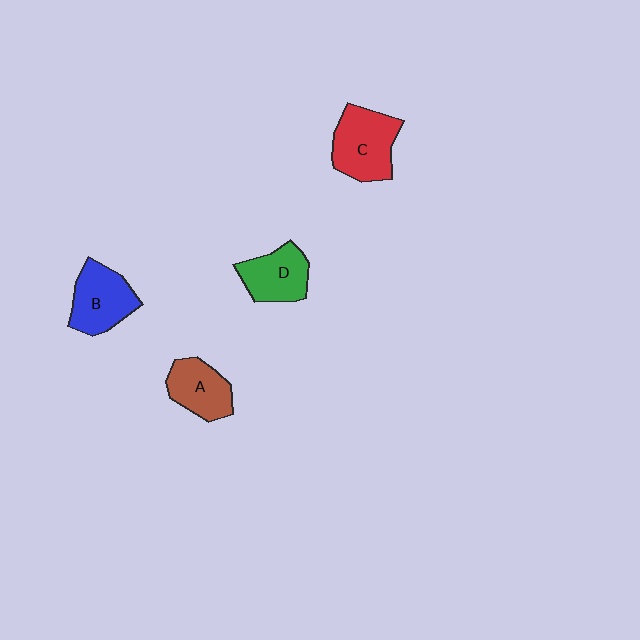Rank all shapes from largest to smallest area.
From largest to smallest: C (red), B (blue), D (green), A (brown).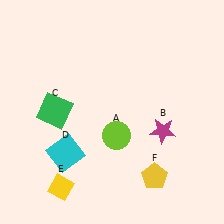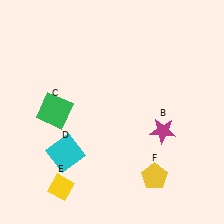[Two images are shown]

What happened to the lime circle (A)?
The lime circle (A) was removed in Image 2. It was in the bottom-right area of Image 1.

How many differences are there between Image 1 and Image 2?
There is 1 difference between the two images.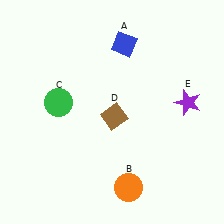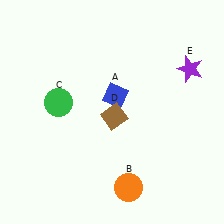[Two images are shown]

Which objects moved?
The objects that moved are: the blue diamond (A), the purple star (E).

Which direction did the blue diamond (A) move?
The blue diamond (A) moved down.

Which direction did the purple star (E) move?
The purple star (E) moved up.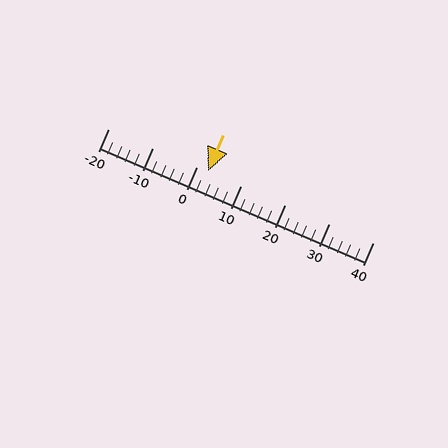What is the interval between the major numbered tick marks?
The major tick marks are spaced 10 units apart.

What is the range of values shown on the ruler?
The ruler shows values from -20 to 40.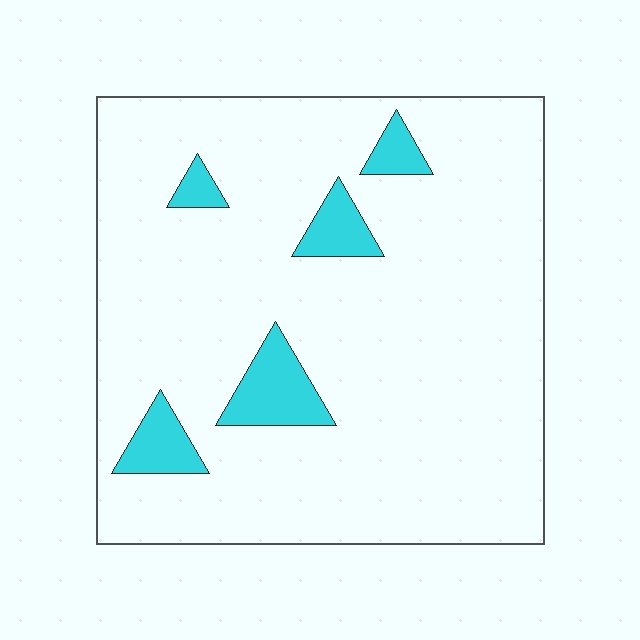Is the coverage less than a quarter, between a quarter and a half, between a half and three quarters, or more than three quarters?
Less than a quarter.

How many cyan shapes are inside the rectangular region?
5.